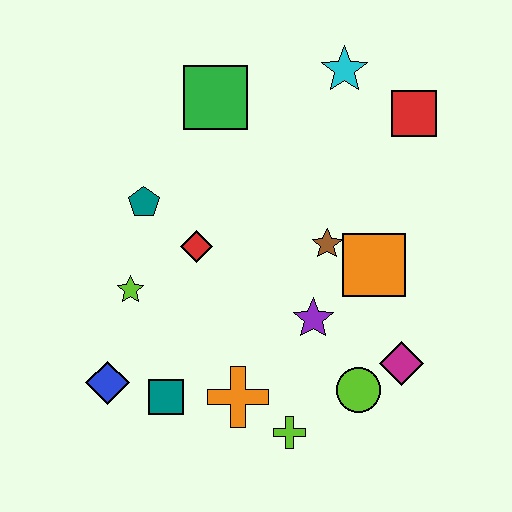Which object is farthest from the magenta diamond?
The green square is farthest from the magenta diamond.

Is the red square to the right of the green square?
Yes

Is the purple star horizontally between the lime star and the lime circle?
Yes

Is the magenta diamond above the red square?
No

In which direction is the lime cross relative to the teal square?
The lime cross is to the right of the teal square.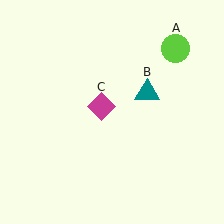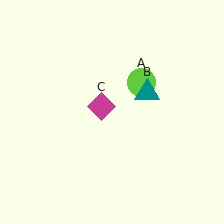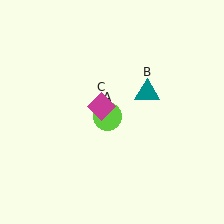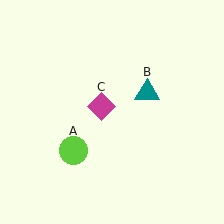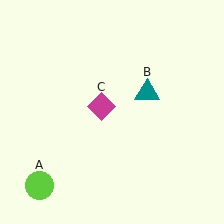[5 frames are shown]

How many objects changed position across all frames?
1 object changed position: lime circle (object A).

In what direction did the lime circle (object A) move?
The lime circle (object A) moved down and to the left.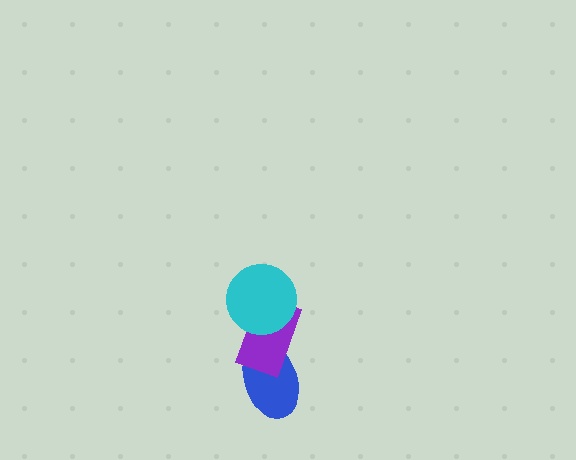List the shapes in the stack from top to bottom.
From top to bottom: the cyan circle, the purple rectangle, the blue ellipse.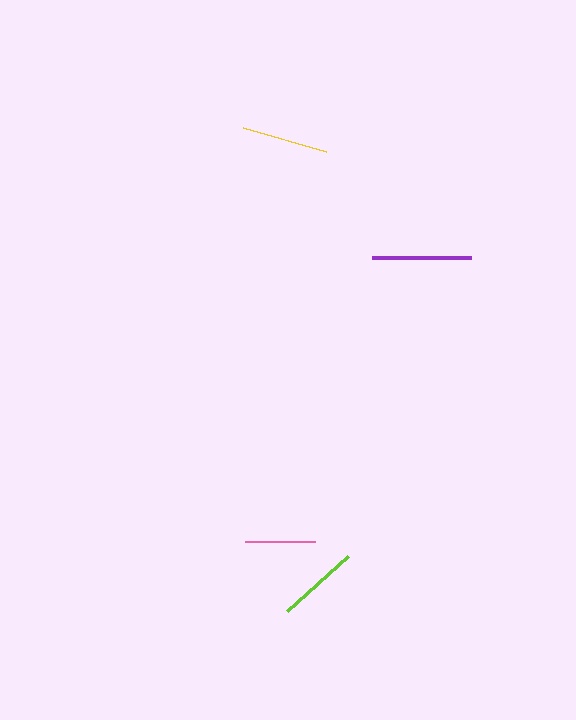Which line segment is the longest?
The purple line is the longest at approximately 99 pixels.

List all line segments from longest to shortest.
From longest to shortest: purple, yellow, lime, pink.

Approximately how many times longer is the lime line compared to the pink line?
The lime line is approximately 1.2 times the length of the pink line.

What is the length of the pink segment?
The pink segment is approximately 70 pixels long.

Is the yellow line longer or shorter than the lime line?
The yellow line is longer than the lime line.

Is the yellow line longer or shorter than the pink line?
The yellow line is longer than the pink line.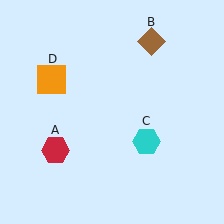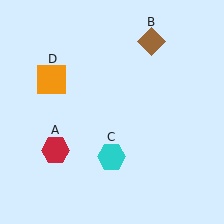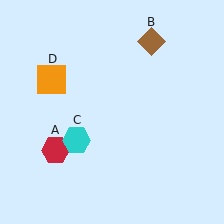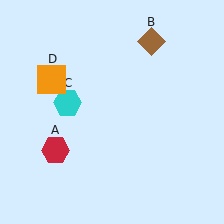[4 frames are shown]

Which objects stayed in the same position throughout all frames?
Red hexagon (object A) and brown diamond (object B) and orange square (object D) remained stationary.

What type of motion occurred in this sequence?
The cyan hexagon (object C) rotated clockwise around the center of the scene.